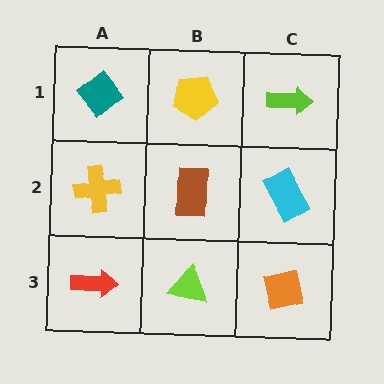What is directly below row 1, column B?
A brown rectangle.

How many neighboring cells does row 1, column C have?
2.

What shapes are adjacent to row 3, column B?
A brown rectangle (row 2, column B), a red arrow (row 3, column A), an orange square (row 3, column C).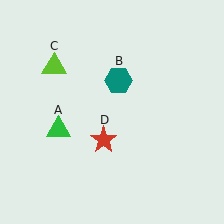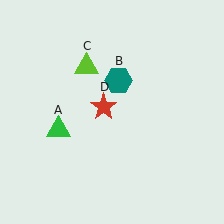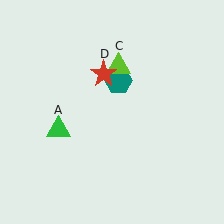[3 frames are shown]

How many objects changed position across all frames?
2 objects changed position: lime triangle (object C), red star (object D).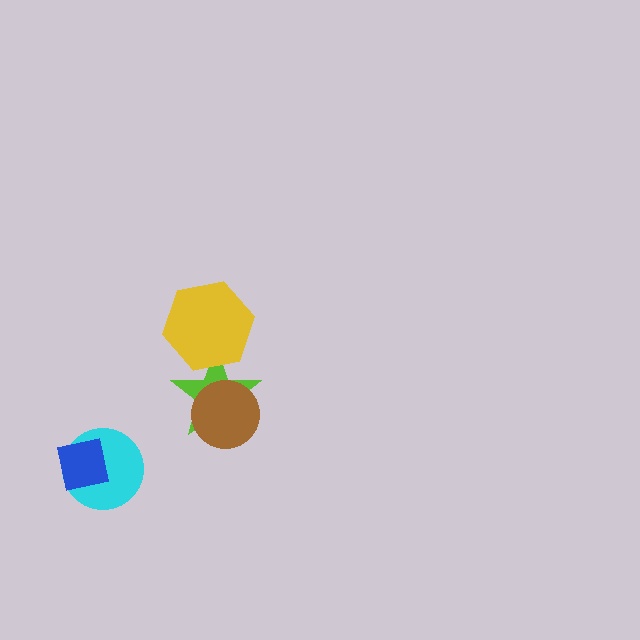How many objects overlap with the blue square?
1 object overlaps with the blue square.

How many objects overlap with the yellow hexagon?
1 object overlaps with the yellow hexagon.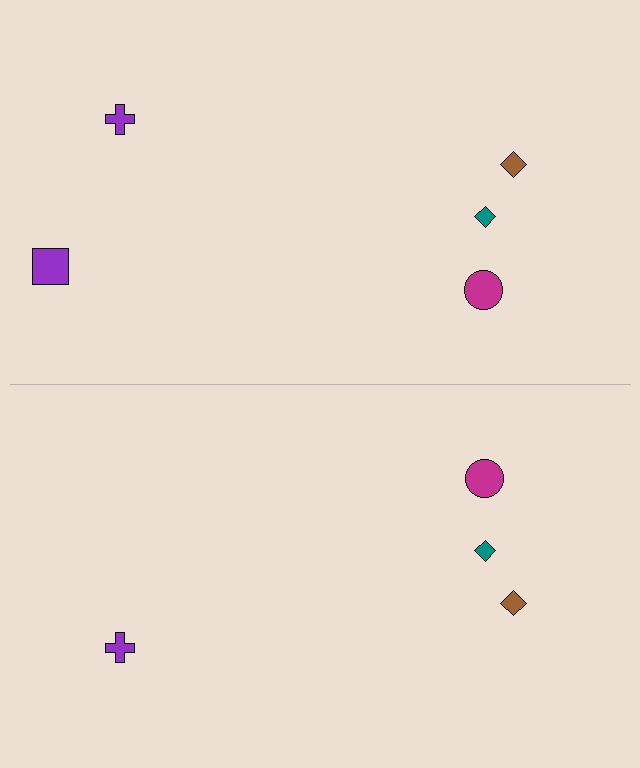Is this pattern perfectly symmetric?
No, the pattern is not perfectly symmetric. A purple square is missing from the bottom side.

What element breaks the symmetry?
A purple square is missing from the bottom side.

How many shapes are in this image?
There are 9 shapes in this image.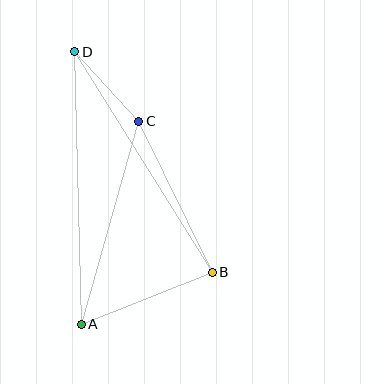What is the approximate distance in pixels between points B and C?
The distance between B and C is approximately 168 pixels.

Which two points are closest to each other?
Points C and D are closest to each other.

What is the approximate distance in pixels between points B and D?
The distance between B and D is approximately 260 pixels.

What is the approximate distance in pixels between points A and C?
The distance between A and C is approximately 211 pixels.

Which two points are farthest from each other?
Points A and D are farthest from each other.